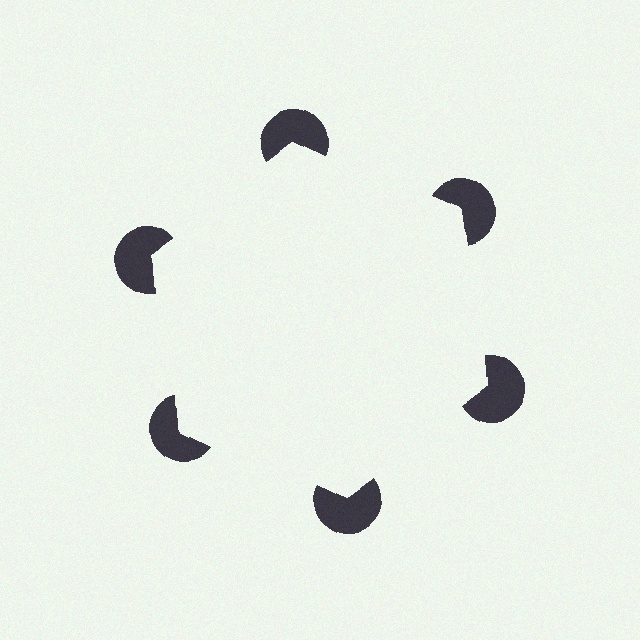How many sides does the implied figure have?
6 sides.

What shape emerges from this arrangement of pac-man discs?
An illusory hexagon — its edges are inferred from the aligned wedge cuts in the pac-man discs, not physically drawn.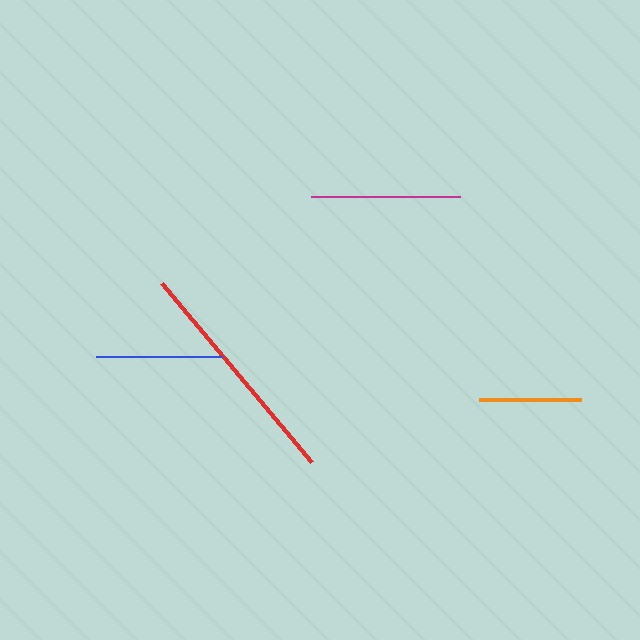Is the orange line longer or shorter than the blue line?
The blue line is longer than the orange line.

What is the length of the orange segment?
The orange segment is approximately 102 pixels long.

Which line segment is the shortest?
The orange line is the shortest at approximately 102 pixels.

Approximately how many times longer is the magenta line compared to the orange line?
The magenta line is approximately 1.5 times the length of the orange line.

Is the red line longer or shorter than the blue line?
The red line is longer than the blue line.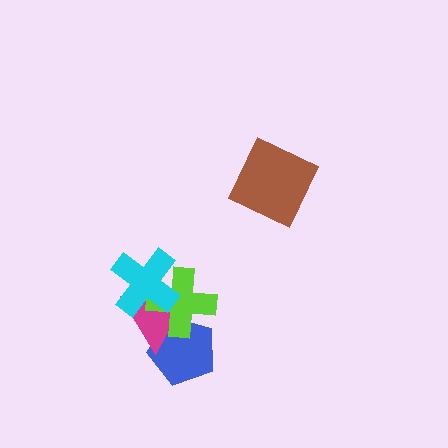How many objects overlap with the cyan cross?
2 objects overlap with the cyan cross.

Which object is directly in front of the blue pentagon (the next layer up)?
The magenta triangle is directly in front of the blue pentagon.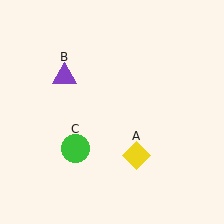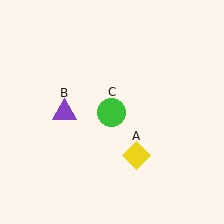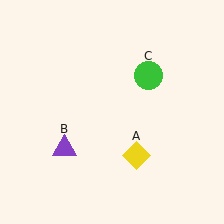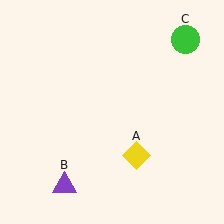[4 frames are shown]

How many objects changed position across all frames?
2 objects changed position: purple triangle (object B), green circle (object C).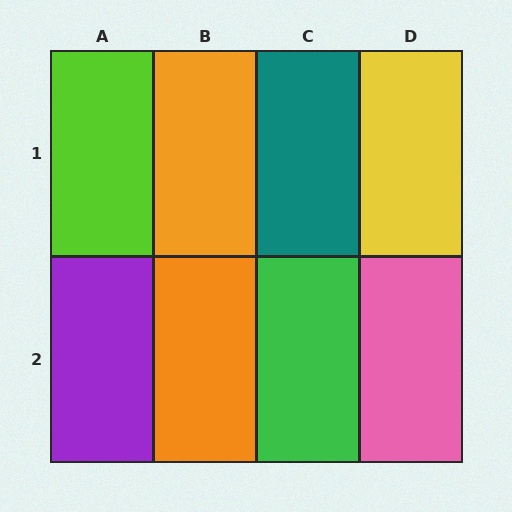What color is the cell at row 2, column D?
Pink.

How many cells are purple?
1 cell is purple.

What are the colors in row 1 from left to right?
Lime, orange, teal, yellow.